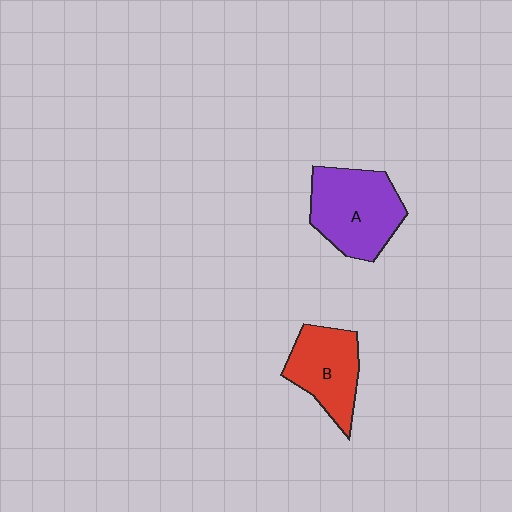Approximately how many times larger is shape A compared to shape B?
Approximately 1.3 times.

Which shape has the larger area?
Shape A (purple).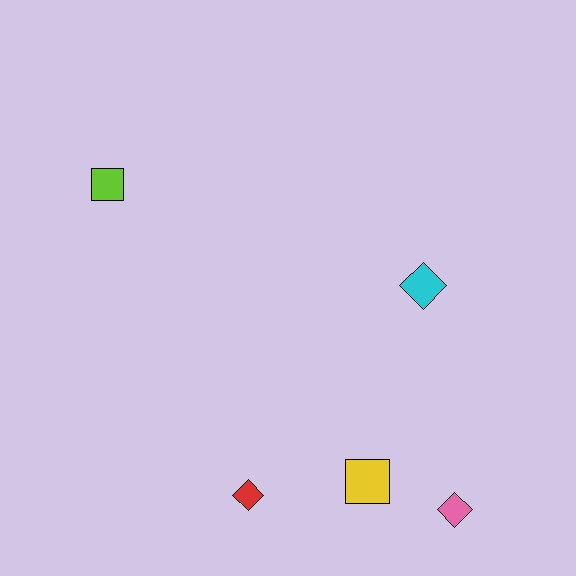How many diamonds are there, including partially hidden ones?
There are 3 diamonds.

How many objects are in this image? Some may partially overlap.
There are 5 objects.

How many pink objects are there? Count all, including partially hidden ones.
There is 1 pink object.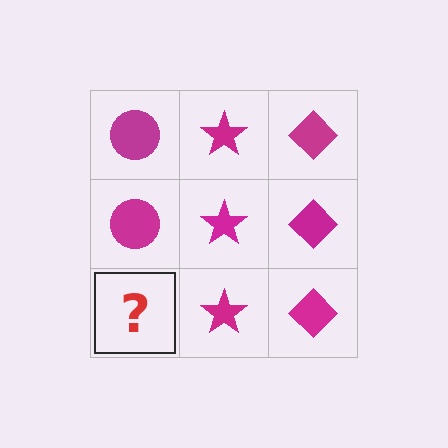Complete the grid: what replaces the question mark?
The question mark should be replaced with a magenta circle.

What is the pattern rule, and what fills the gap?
The rule is that each column has a consistent shape. The gap should be filled with a magenta circle.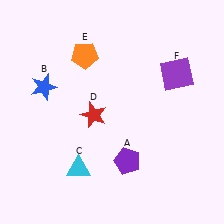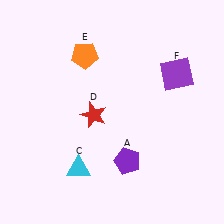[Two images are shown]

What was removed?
The blue star (B) was removed in Image 2.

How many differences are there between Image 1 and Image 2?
There is 1 difference between the two images.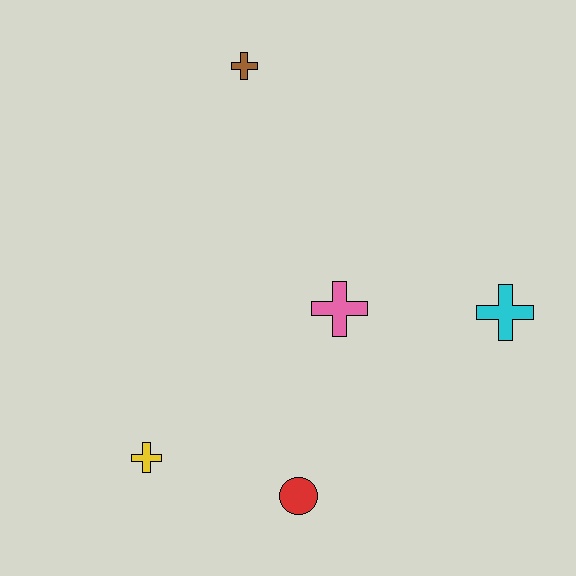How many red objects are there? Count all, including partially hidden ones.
There is 1 red object.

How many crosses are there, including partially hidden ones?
There are 4 crosses.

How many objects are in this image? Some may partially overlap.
There are 5 objects.